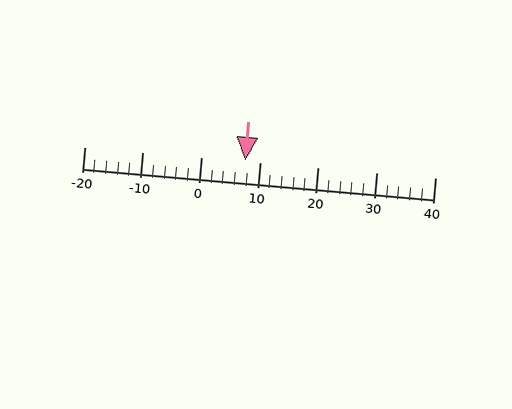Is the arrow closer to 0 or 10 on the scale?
The arrow is closer to 10.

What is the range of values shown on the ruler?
The ruler shows values from -20 to 40.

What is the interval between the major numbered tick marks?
The major tick marks are spaced 10 units apart.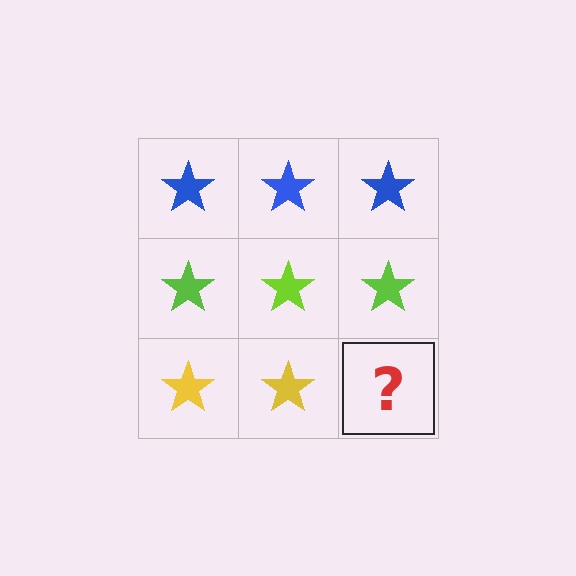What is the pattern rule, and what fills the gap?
The rule is that each row has a consistent color. The gap should be filled with a yellow star.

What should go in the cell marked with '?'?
The missing cell should contain a yellow star.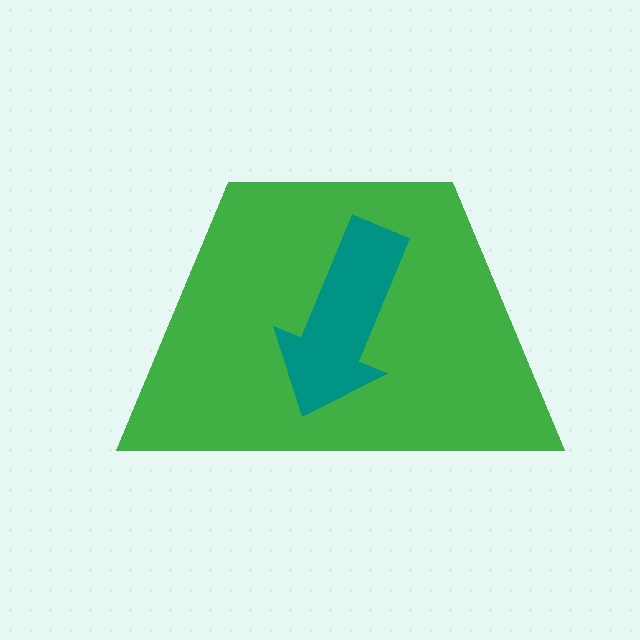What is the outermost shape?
The green trapezoid.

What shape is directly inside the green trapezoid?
The teal arrow.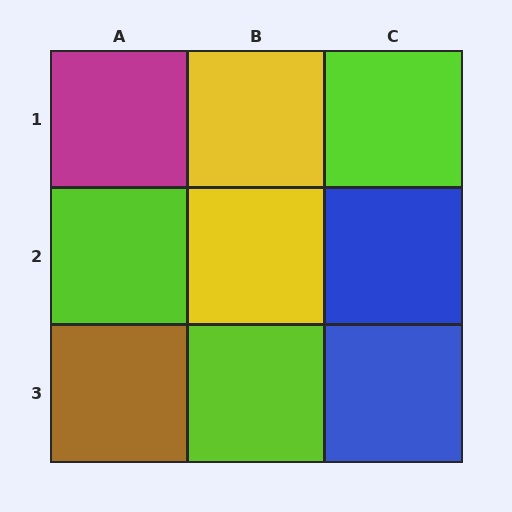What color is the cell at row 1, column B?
Yellow.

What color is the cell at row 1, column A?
Magenta.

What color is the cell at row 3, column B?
Lime.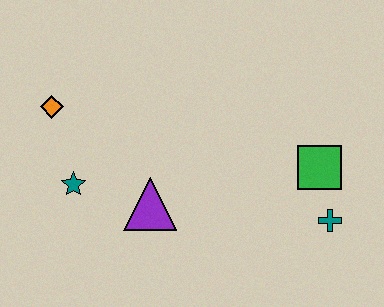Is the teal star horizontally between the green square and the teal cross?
No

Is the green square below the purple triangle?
No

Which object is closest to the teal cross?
The green square is closest to the teal cross.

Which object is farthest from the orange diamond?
The teal cross is farthest from the orange diamond.